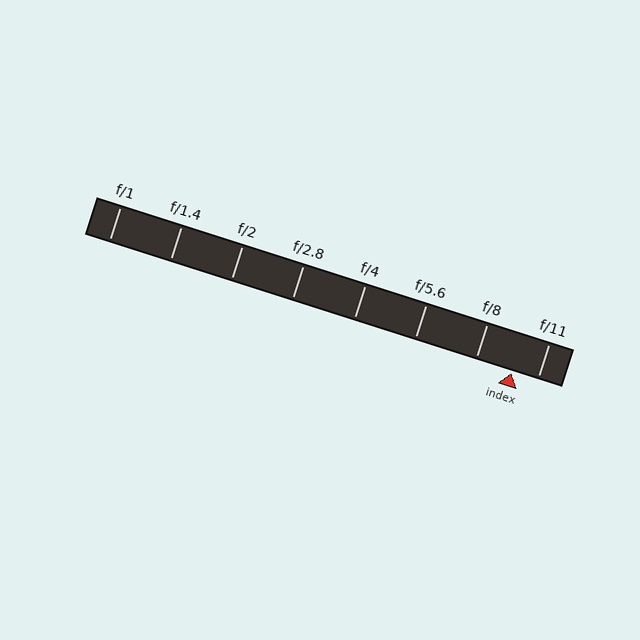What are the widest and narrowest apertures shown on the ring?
The widest aperture shown is f/1 and the narrowest is f/11.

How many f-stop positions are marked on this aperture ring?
There are 8 f-stop positions marked.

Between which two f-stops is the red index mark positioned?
The index mark is between f/8 and f/11.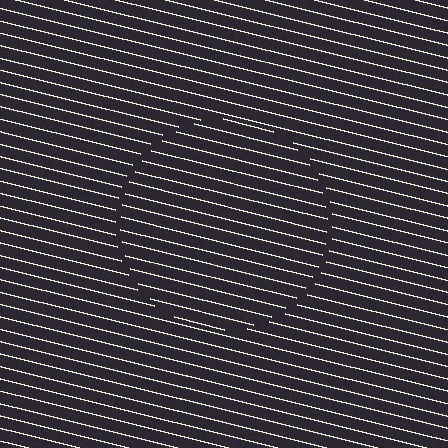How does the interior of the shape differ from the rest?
The interior of the shape contains the same grating, shifted by half a period — the contour is defined by the phase discontinuity where line-ends from the inner and outer gratings abut.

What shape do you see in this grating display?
An illusory circle. The interior of the shape contains the same grating, shifted by half a period — the contour is defined by the phase discontinuity where line-ends from the inner and outer gratings abut.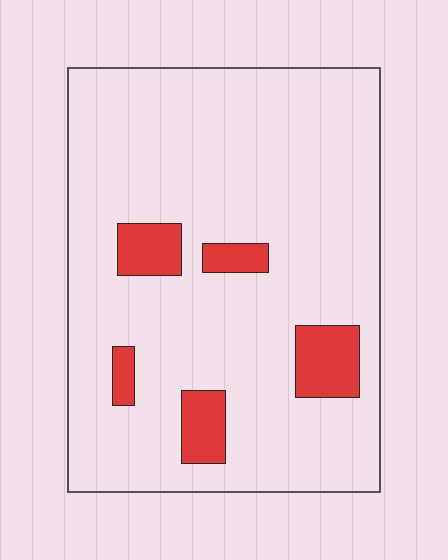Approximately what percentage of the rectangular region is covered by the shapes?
Approximately 10%.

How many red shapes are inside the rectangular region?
5.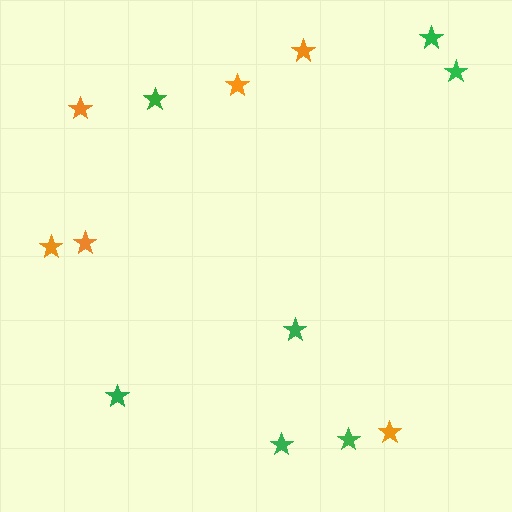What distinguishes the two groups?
There are 2 groups: one group of green stars (7) and one group of orange stars (6).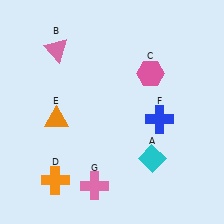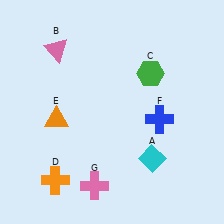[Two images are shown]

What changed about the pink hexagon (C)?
In Image 1, C is pink. In Image 2, it changed to green.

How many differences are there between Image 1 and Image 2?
There is 1 difference between the two images.